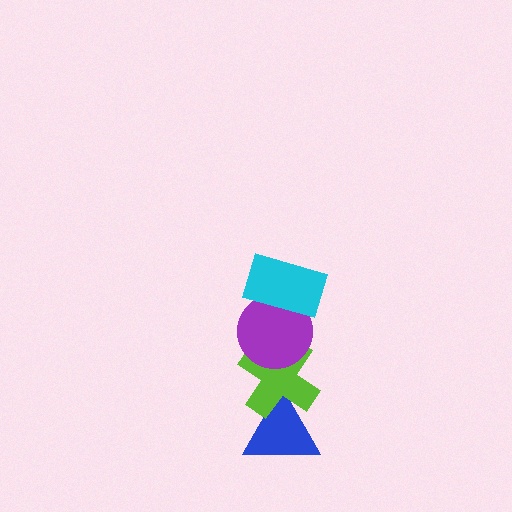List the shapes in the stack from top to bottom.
From top to bottom: the cyan rectangle, the purple circle, the lime cross, the blue triangle.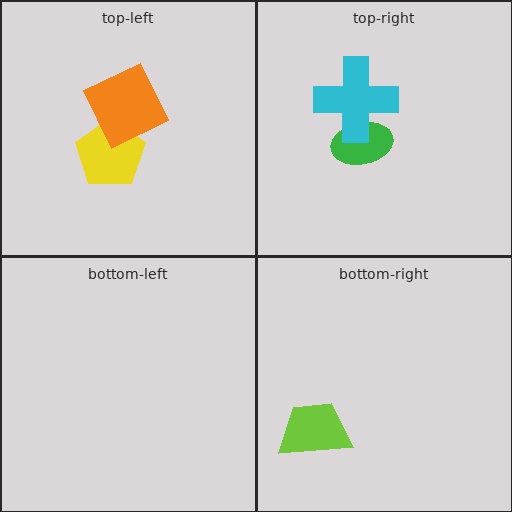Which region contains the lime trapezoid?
The bottom-right region.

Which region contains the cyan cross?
The top-right region.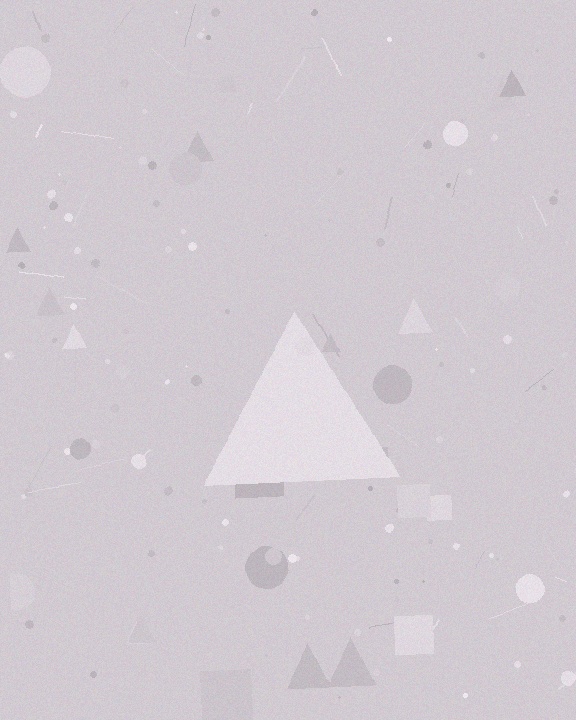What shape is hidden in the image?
A triangle is hidden in the image.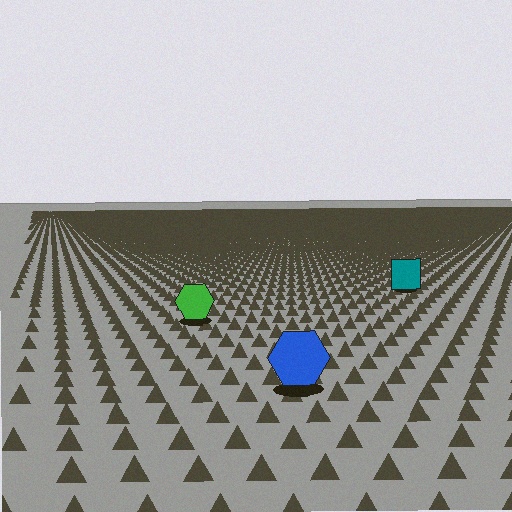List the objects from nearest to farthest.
From nearest to farthest: the blue hexagon, the green hexagon, the teal square.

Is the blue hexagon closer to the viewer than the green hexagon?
Yes. The blue hexagon is closer — you can tell from the texture gradient: the ground texture is coarser near it.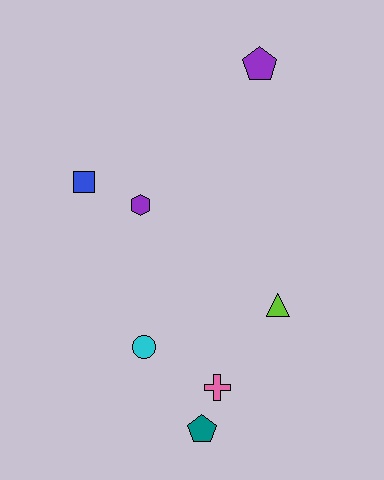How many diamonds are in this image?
There are no diamonds.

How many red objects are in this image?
There are no red objects.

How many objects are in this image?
There are 7 objects.